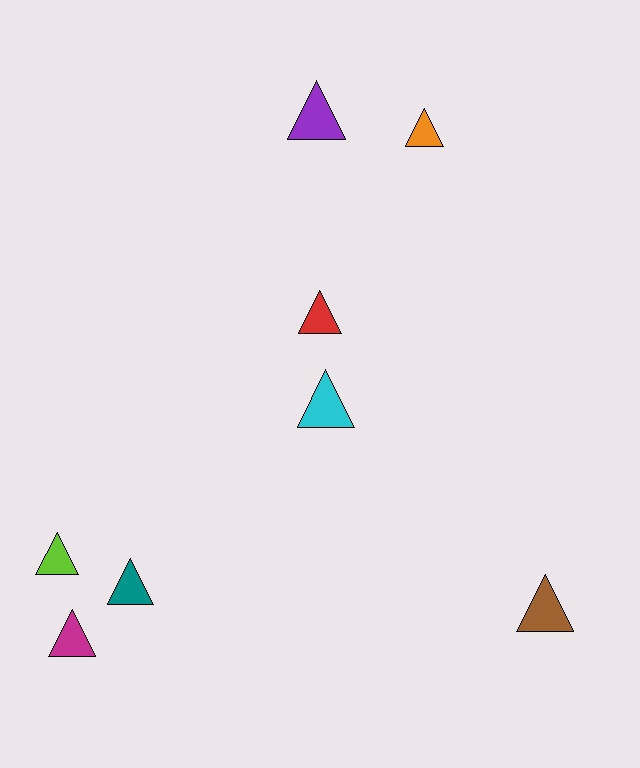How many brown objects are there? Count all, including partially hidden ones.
There is 1 brown object.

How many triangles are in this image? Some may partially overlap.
There are 8 triangles.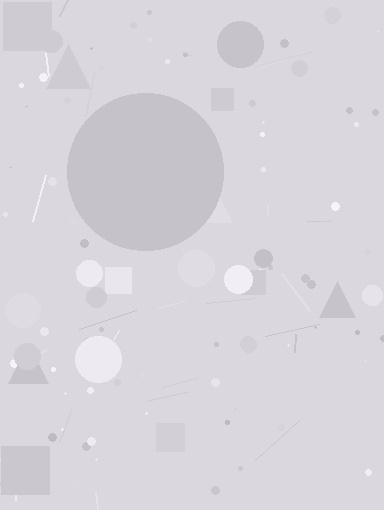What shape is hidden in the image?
A circle is hidden in the image.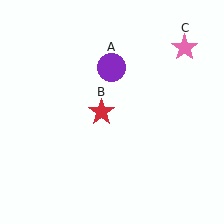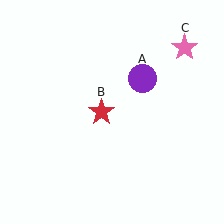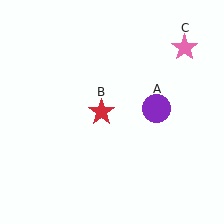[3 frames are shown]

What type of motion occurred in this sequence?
The purple circle (object A) rotated clockwise around the center of the scene.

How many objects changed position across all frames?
1 object changed position: purple circle (object A).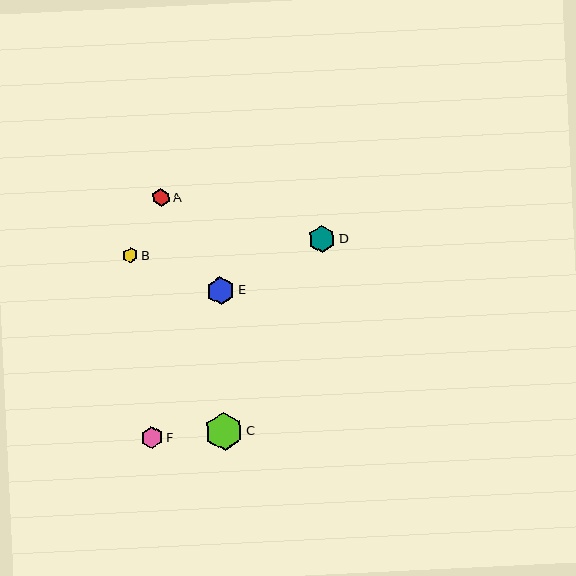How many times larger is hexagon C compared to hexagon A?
Hexagon C is approximately 2.2 times the size of hexagon A.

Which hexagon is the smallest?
Hexagon B is the smallest with a size of approximately 15 pixels.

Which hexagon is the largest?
Hexagon C is the largest with a size of approximately 38 pixels.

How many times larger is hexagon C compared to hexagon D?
Hexagon C is approximately 1.4 times the size of hexagon D.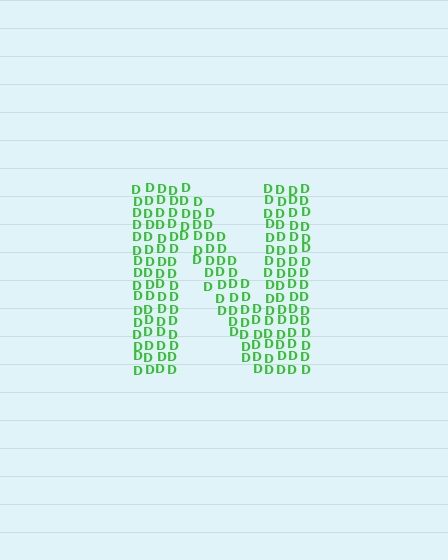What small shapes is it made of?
It is made of small letter D's.